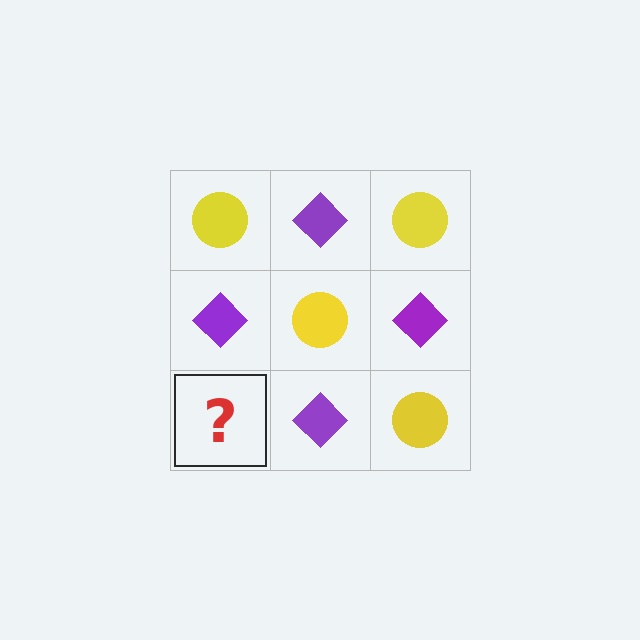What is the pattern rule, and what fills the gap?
The rule is that it alternates yellow circle and purple diamond in a checkerboard pattern. The gap should be filled with a yellow circle.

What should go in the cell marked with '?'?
The missing cell should contain a yellow circle.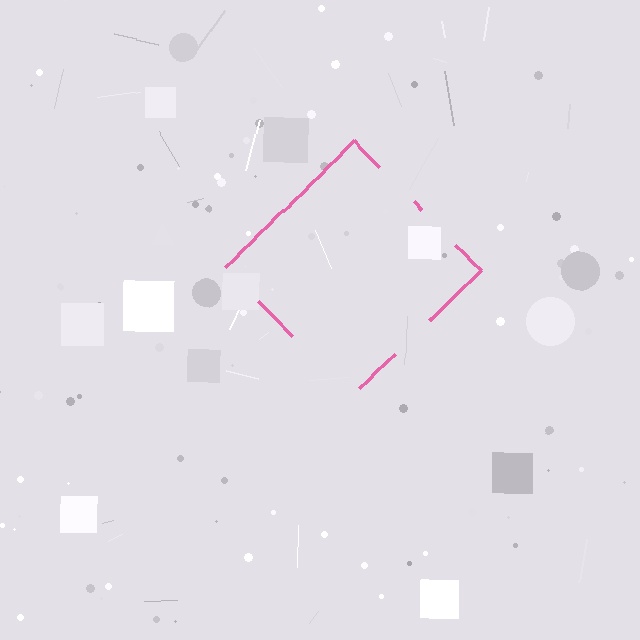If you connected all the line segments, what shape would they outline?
They would outline a diamond.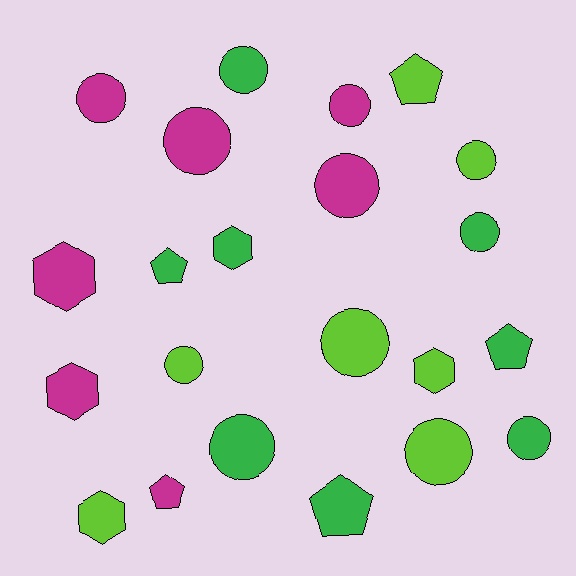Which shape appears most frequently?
Circle, with 12 objects.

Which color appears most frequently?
Green, with 8 objects.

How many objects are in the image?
There are 22 objects.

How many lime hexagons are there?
There are 2 lime hexagons.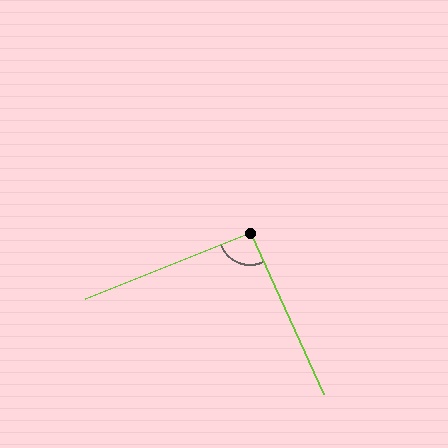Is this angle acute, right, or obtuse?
It is approximately a right angle.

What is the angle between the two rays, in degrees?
Approximately 92 degrees.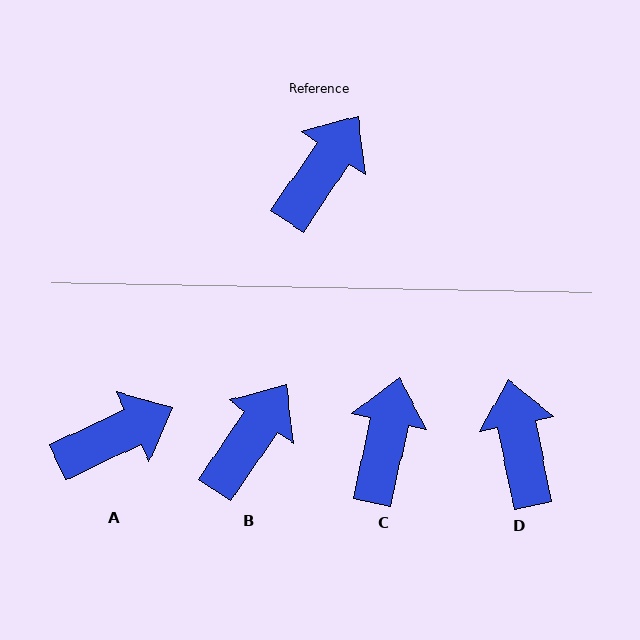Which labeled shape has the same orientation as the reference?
B.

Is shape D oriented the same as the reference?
No, it is off by about 45 degrees.